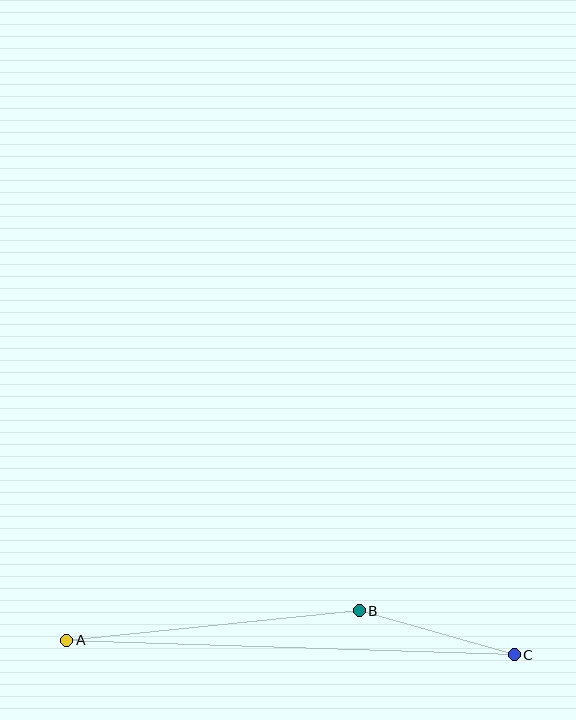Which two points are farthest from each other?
Points A and C are farthest from each other.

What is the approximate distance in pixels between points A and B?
The distance between A and B is approximately 294 pixels.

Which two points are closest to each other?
Points B and C are closest to each other.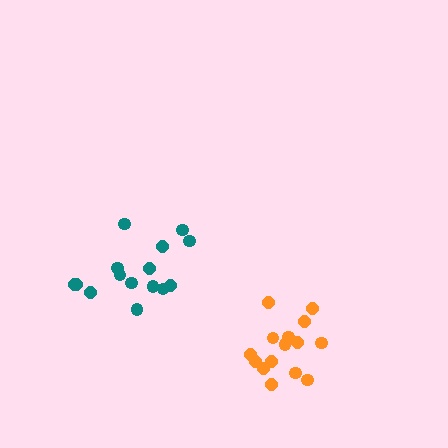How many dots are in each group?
Group 1: 15 dots, Group 2: 15 dots (30 total).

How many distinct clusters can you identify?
There are 2 distinct clusters.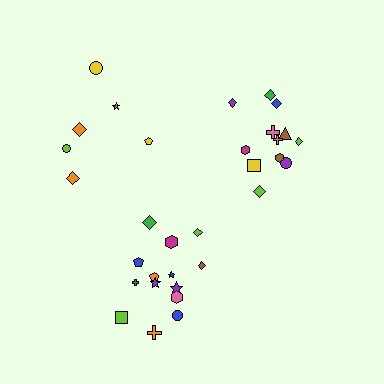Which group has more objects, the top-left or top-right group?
The top-right group.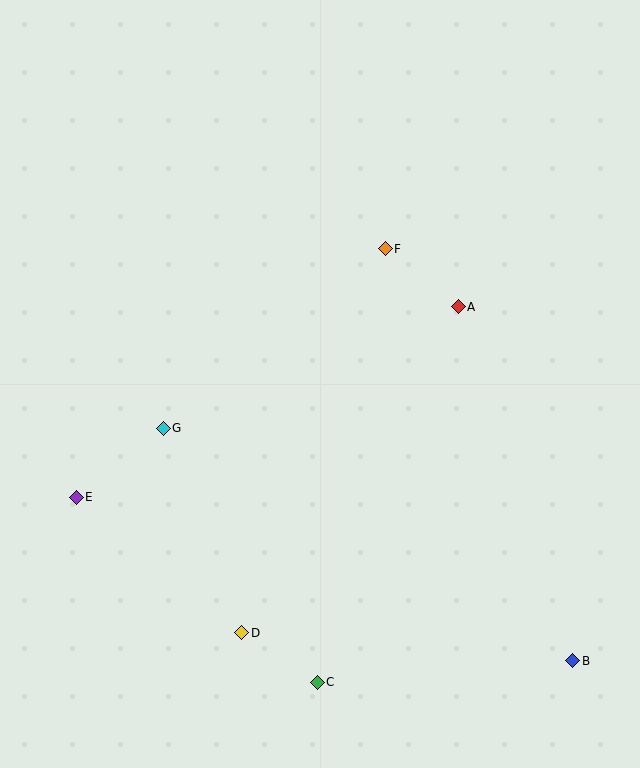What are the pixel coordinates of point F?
Point F is at (385, 249).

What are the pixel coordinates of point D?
Point D is at (242, 633).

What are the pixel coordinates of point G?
Point G is at (163, 428).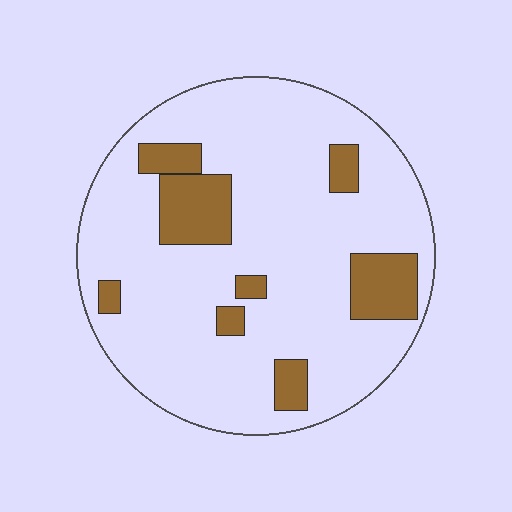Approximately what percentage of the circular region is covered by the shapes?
Approximately 15%.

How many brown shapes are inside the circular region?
8.